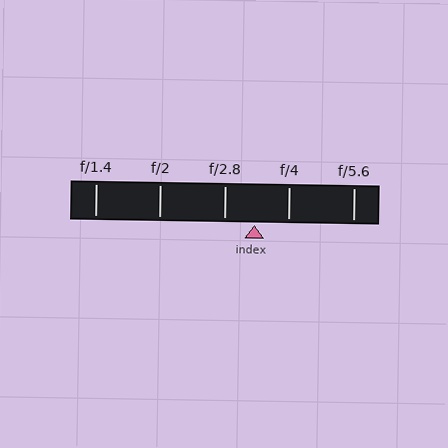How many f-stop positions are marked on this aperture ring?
There are 5 f-stop positions marked.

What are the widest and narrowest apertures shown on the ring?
The widest aperture shown is f/1.4 and the narrowest is f/5.6.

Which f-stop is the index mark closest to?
The index mark is closest to f/2.8.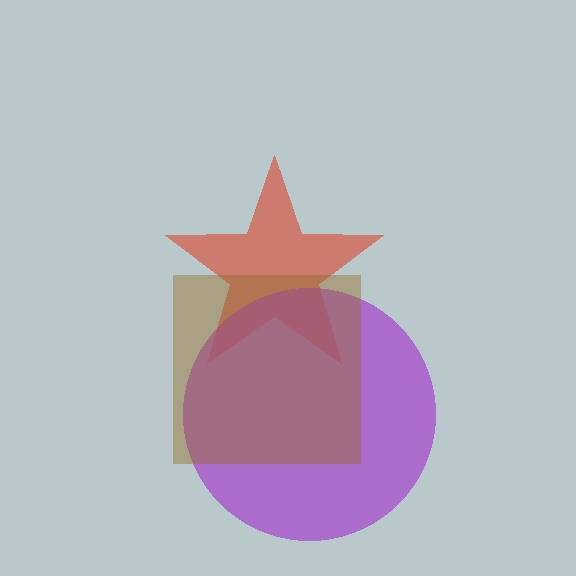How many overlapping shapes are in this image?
There are 3 overlapping shapes in the image.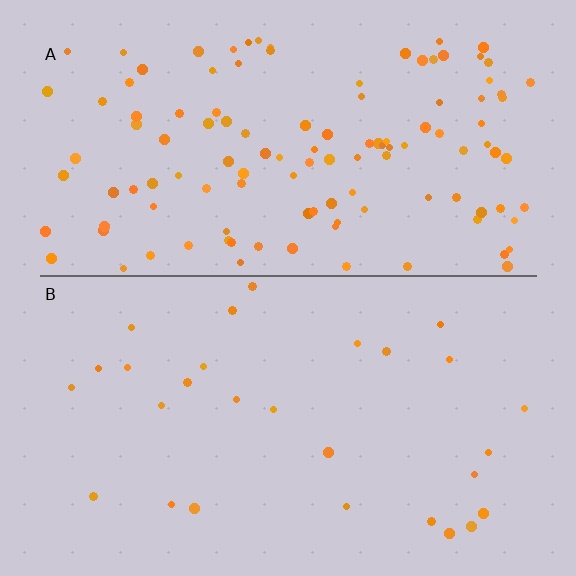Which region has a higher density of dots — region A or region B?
A (the top).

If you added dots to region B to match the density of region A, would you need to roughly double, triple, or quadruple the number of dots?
Approximately quadruple.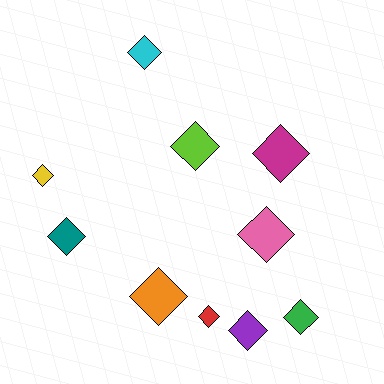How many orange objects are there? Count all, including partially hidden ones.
There is 1 orange object.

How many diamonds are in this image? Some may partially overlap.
There are 10 diamonds.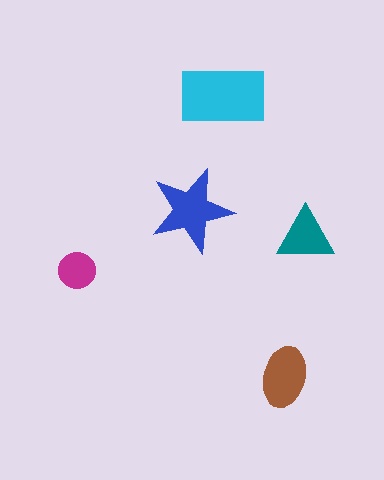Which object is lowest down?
The brown ellipse is bottommost.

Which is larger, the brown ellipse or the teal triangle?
The brown ellipse.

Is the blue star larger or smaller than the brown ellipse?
Larger.